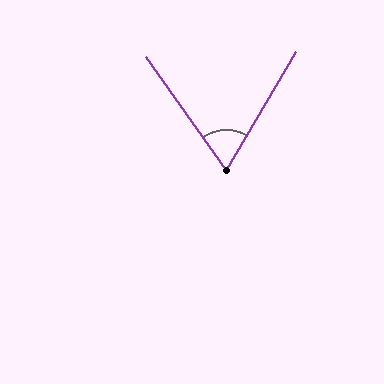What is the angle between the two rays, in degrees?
Approximately 66 degrees.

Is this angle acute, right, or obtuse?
It is acute.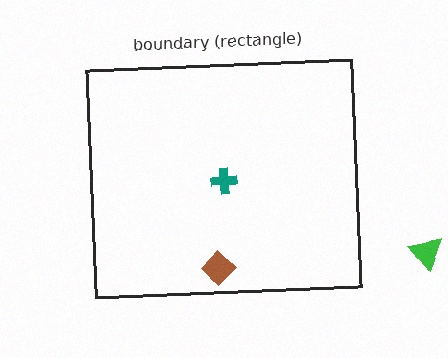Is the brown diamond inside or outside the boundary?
Inside.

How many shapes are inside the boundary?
2 inside, 1 outside.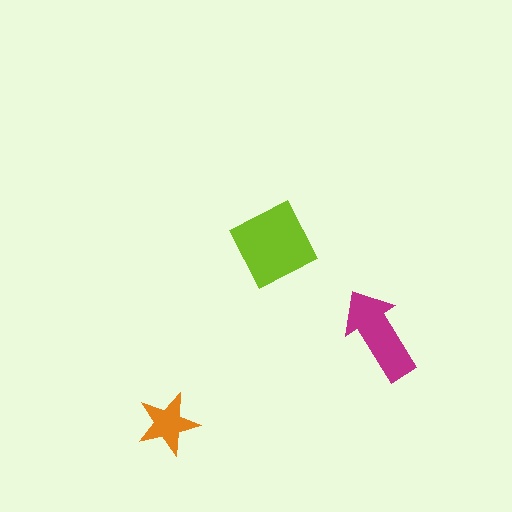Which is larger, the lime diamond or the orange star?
The lime diamond.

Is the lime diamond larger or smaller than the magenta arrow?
Larger.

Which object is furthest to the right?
The magenta arrow is rightmost.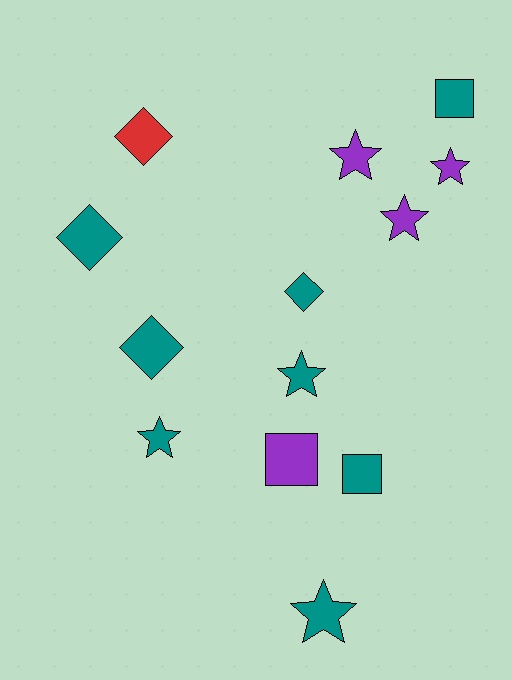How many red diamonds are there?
There is 1 red diamond.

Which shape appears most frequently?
Star, with 6 objects.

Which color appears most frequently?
Teal, with 8 objects.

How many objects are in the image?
There are 13 objects.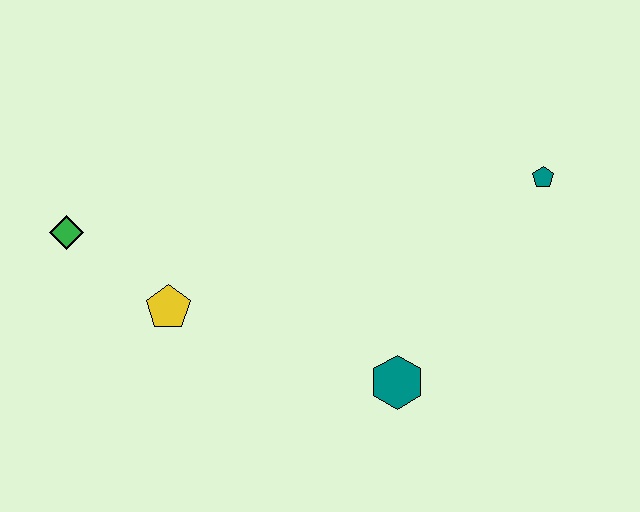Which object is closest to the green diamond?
The yellow pentagon is closest to the green diamond.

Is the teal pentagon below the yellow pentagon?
No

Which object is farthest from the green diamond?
The teal pentagon is farthest from the green diamond.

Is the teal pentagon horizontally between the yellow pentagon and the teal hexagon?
No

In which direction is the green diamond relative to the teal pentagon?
The green diamond is to the left of the teal pentagon.